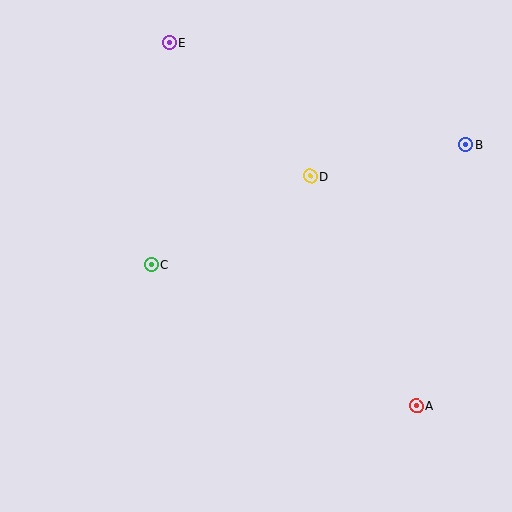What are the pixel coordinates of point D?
Point D is at (310, 176).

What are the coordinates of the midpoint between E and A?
The midpoint between E and A is at (292, 225).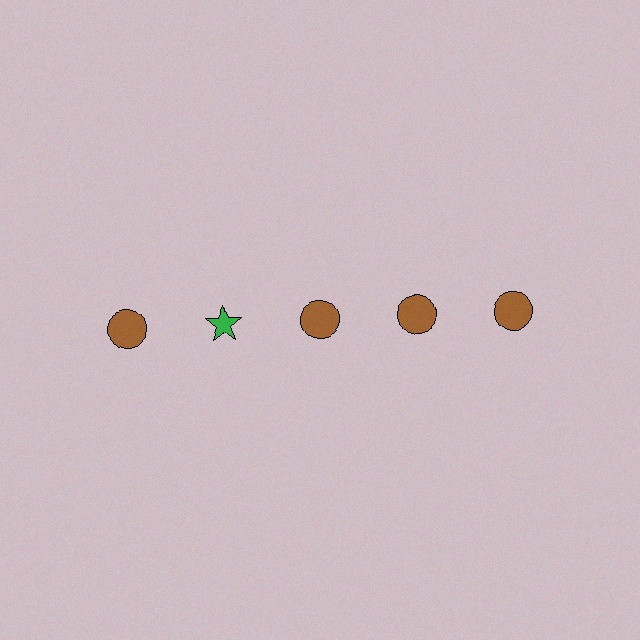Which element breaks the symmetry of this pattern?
The green star in the top row, second from left column breaks the symmetry. All other shapes are brown circles.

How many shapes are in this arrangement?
There are 5 shapes arranged in a grid pattern.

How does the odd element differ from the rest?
It differs in both color (green instead of brown) and shape (star instead of circle).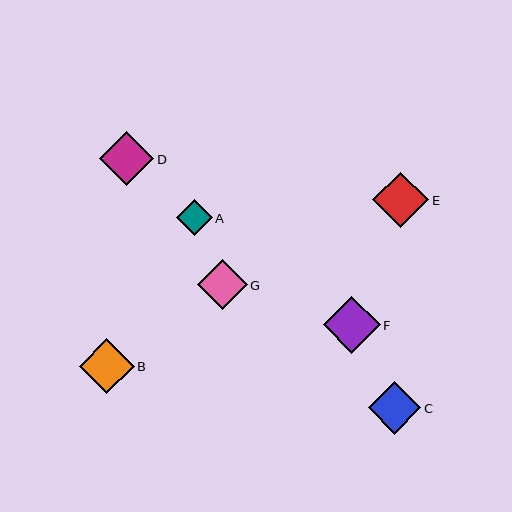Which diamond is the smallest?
Diamond A is the smallest with a size of approximately 36 pixels.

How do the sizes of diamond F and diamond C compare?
Diamond F and diamond C are approximately the same size.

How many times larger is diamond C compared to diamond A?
Diamond C is approximately 1.5 times the size of diamond A.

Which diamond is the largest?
Diamond F is the largest with a size of approximately 57 pixels.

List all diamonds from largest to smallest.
From largest to smallest: F, E, B, D, C, G, A.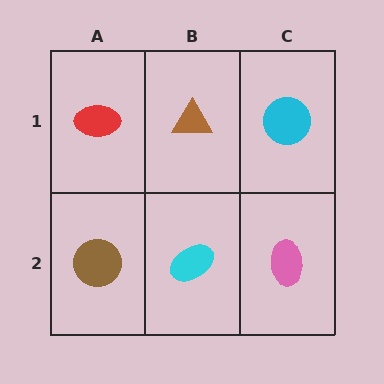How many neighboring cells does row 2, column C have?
2.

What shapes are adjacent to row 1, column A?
A brown circle (row 2, column A), a brown triangle (row 1, column B).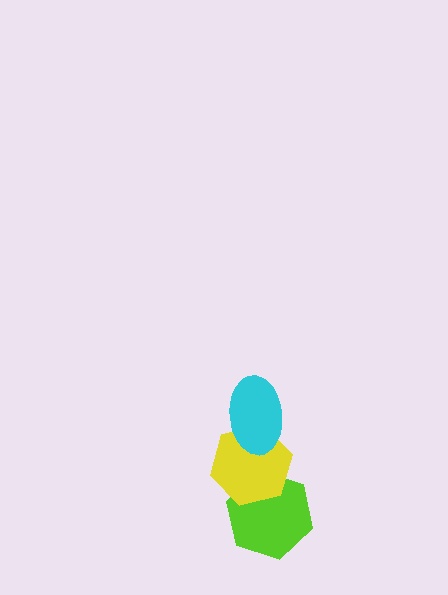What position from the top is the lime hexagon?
The lime hexagon is 3rd from the top.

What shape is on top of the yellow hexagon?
The cyan ellipse is on top of the yellow hexagon.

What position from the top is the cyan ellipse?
The cyan ellipse is 1st from the top.